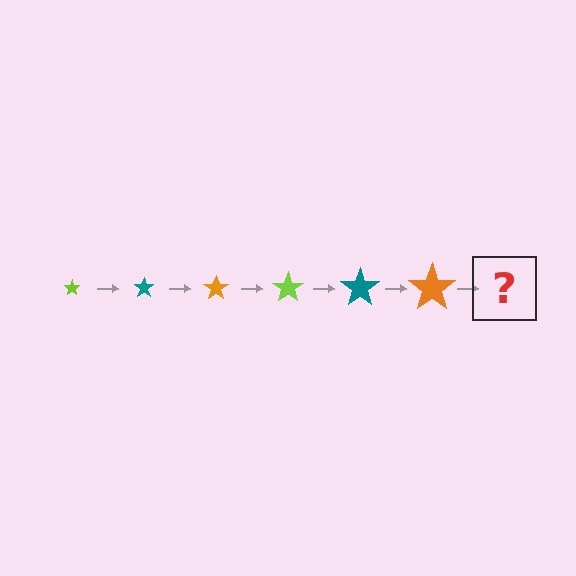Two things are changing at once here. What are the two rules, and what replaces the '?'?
The two rules are that the star grows larger each step and the color cycles through lime, teal, and orange. The '?' should be a lime star, larger than the previous one.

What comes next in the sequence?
The next element should be a lime star, larger than the previous one.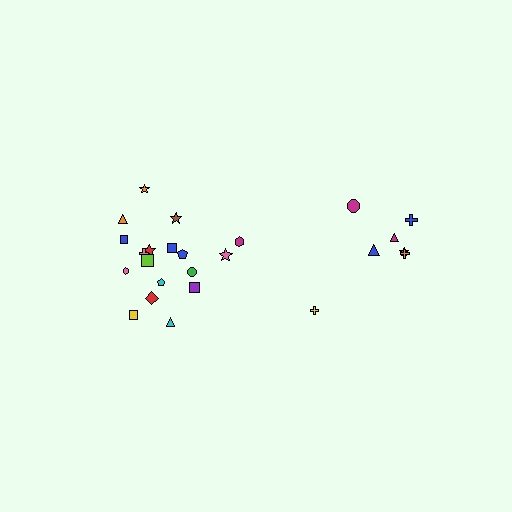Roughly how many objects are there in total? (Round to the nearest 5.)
Roughly 25 objects in total.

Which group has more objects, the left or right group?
The left group.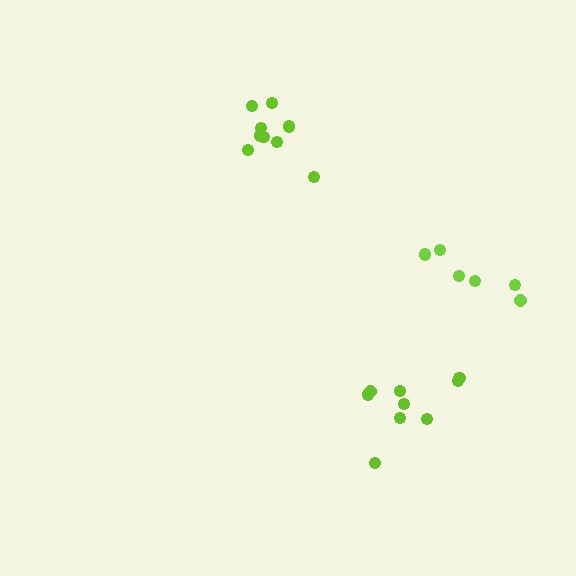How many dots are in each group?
Group 1: 9 dots, Group 2: 9 dots, Group 3: 6 dots (24 total).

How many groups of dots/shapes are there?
There are 3 groups.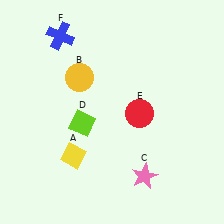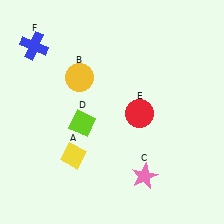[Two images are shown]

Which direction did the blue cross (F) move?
The blue cross (F) moved left.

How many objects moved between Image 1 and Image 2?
1 object moved between the two images.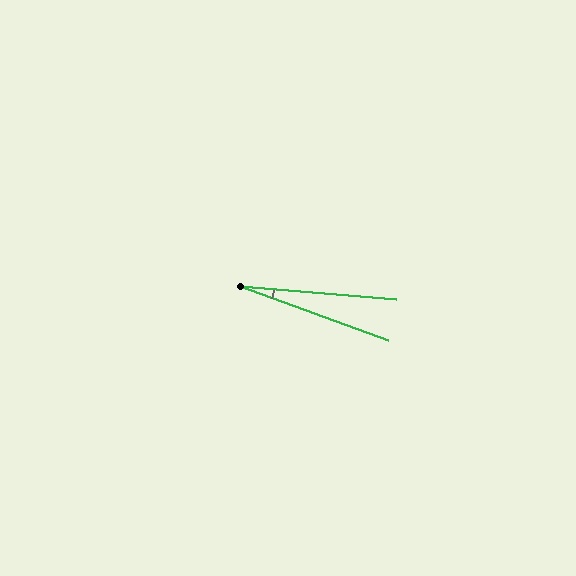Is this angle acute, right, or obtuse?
It is acute.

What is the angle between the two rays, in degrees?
Approximately 15 degrees.